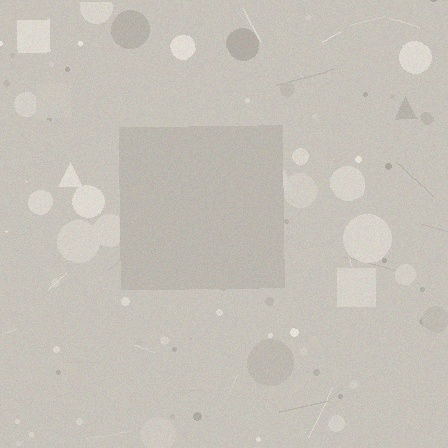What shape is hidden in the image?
A square is hidden in the image.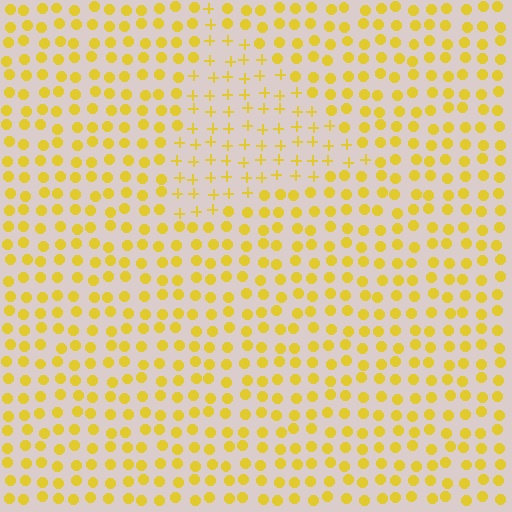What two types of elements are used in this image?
The image uses plus signs inside the triangle region and circles outside it.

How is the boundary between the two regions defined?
The boundary is defined by a change in element shape: plus signs inside vs. circles outside. All elements share the same color and spacing.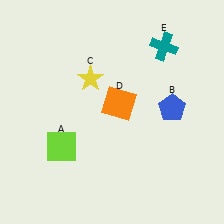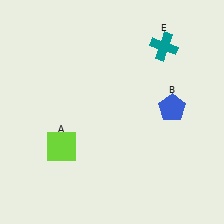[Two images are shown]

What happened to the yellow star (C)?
The yellow star (C) was removed in Image 2. It was in the top-left area of Image 1.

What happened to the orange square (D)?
The orange square (D) was removed in Image 2. It was in the top-right area of Image 1.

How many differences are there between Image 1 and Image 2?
There are 2 differences between the two images.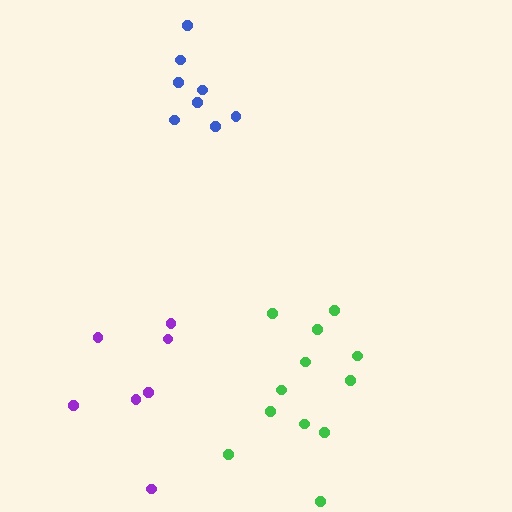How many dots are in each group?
Group 1: 12 dots, Group 2: 8 dots, Group 3: 7 dots (27 total).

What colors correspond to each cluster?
The clusters are colored: green, blue, purple.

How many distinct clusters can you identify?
There are 3 distinct clusters.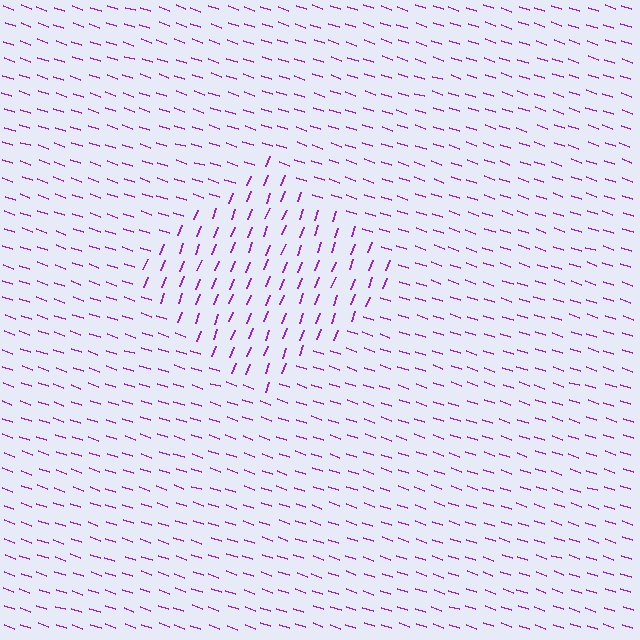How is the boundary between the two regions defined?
The boundary is defined purely by a change in line orientation (approximately 88 degrees difference). All lines are the same color and thickness.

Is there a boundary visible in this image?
Yes, there is a texture boundary formed by a change in line orientation.